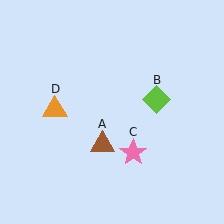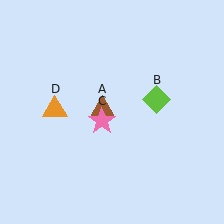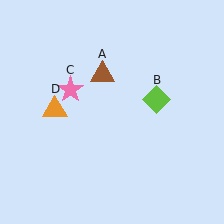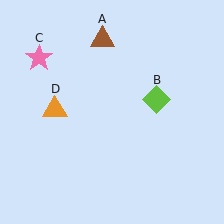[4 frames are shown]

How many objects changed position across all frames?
2 objects changed position: brown triangle (object A), pink star (object C).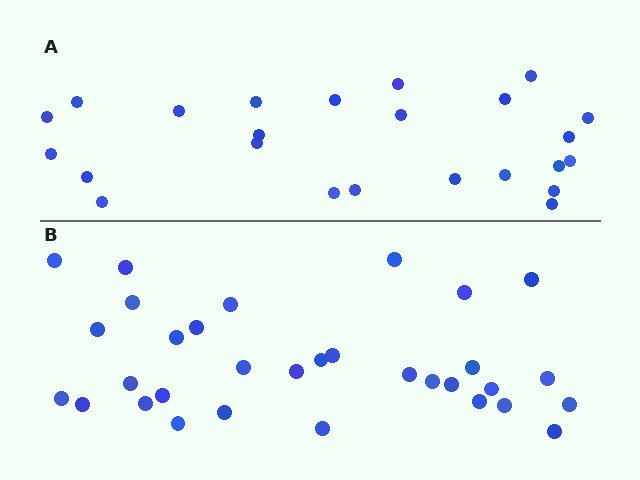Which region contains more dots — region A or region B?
Region B (the bottom region) has more dots.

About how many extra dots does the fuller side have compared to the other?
Region B has roughly 8 or so more dots than region A.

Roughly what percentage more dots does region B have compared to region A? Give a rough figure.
About 35% more.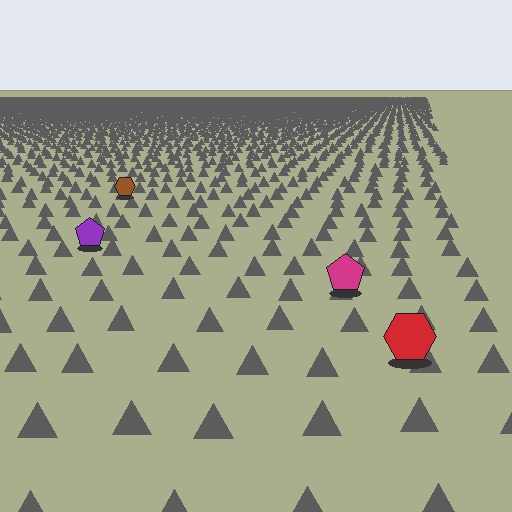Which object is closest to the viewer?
The red hexagon is closest. The texture marks near it are larger and more spread out.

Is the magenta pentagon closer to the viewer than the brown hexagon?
Yes. The magenta pentagon is closer — you can tell from the texture gradient: the ground texture is coarser near it.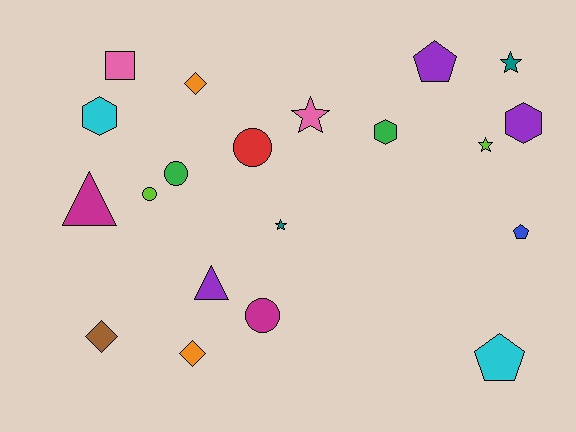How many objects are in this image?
There are 20 objects.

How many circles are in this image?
There are 4 circles.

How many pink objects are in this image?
There are 2 pink objects.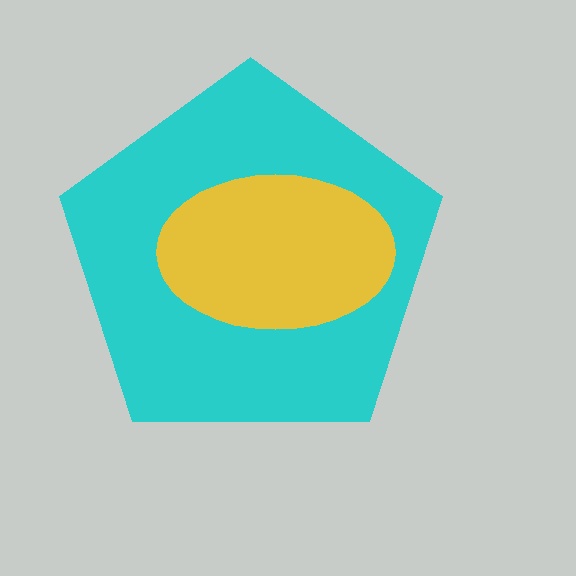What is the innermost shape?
The yellow ellipse.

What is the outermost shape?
The cyan pentagon.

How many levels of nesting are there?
2.